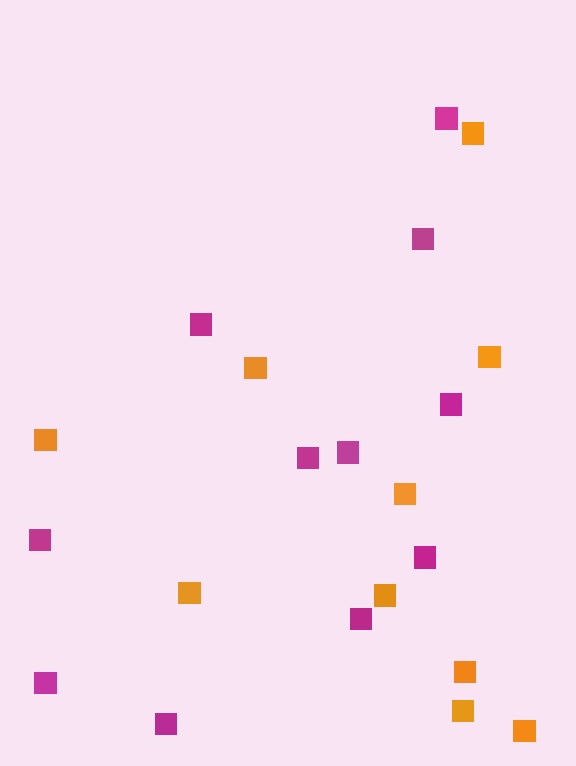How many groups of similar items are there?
There are 2 groups: one group of orange squares (10) and one group of magenta squares (11).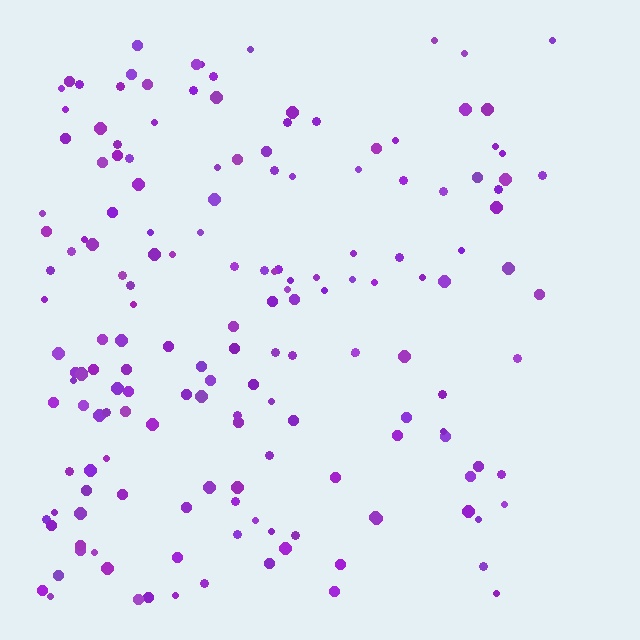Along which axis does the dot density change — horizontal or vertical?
Horizontal.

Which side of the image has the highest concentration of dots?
The left.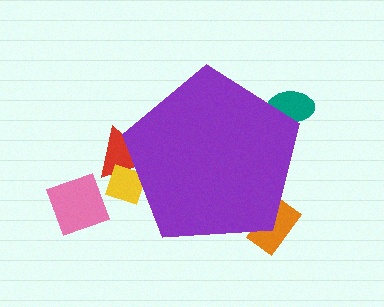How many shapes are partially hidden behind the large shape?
4 shapes are partially hidden.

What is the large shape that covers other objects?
A purple pentagon.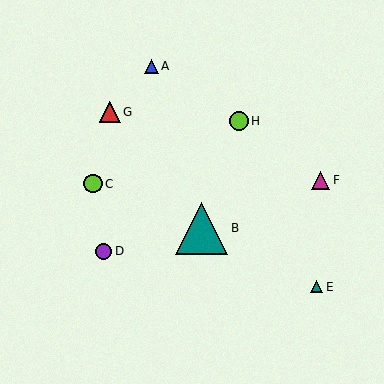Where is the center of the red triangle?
The center of the red triangle is at (110, 112).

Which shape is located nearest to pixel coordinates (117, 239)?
The purple circle (labeled D) at (103, 251) is nearest to that location.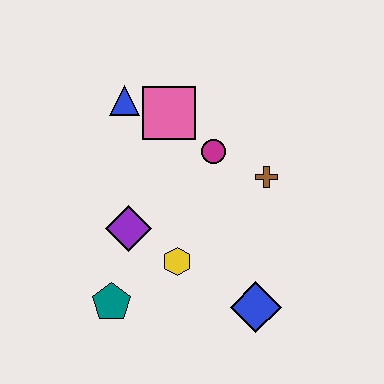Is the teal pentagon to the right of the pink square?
No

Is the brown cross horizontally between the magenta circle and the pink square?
No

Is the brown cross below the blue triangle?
Yes